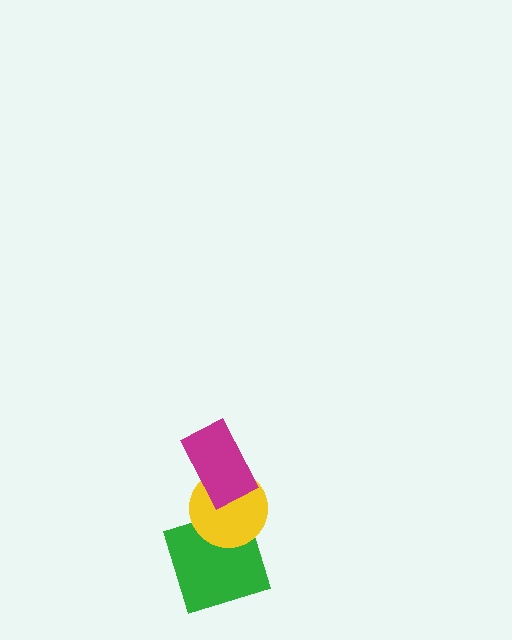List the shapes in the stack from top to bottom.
From top to bottom: the magenta rectangle, the yellow circle, the green square.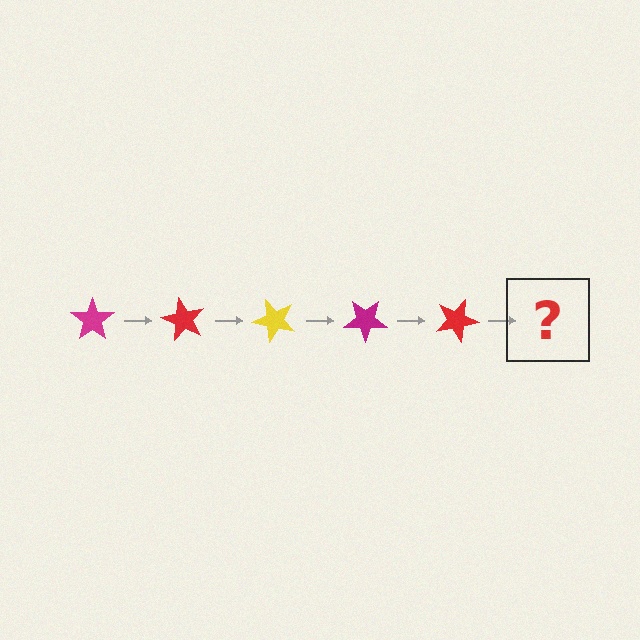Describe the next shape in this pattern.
It should be a yellow star, rotated 300 degrees from the start.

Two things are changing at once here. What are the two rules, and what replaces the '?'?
The two rules are that it rotates 60 degrees each step and the color cycles through magenta, red, and yellow. The '?' should be a yellow star, rotated 300 degrees from the start.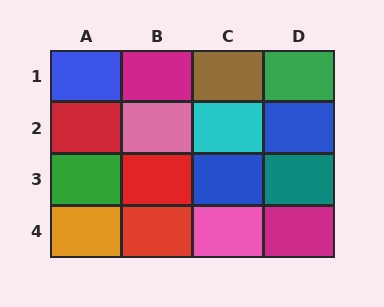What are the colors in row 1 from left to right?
Blue, magenta, brown, green.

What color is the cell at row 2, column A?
Red.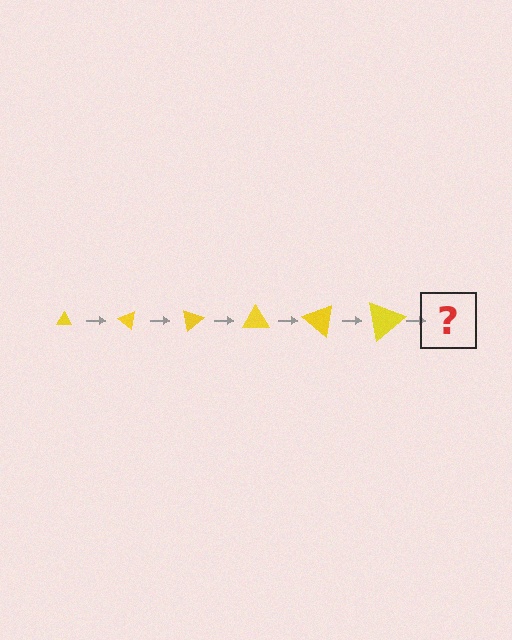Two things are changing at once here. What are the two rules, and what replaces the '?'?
The two rules are that the triangle grows larger each step and it rotates 40 degrees each step. The '?' should be a triangle, larger than the previous one and rotated 240 degrees from the start.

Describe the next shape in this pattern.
It should be a triangle, larger than the previous one and rotated 240 degrees from the start.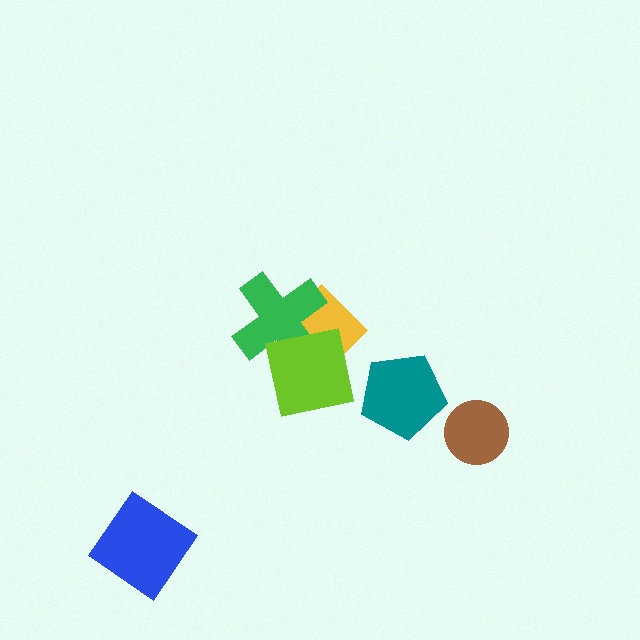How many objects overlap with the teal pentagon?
0 objects overlap with the teal pentagon.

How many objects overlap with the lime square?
2 objects overlap with the lime square.